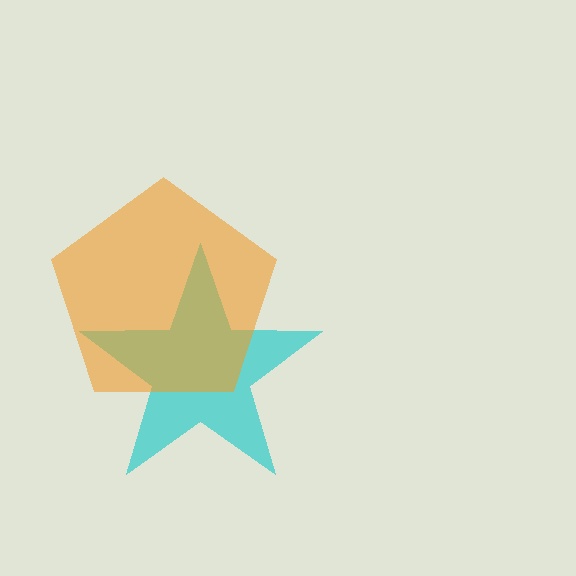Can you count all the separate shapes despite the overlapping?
Yes, there are 2 separate shapes.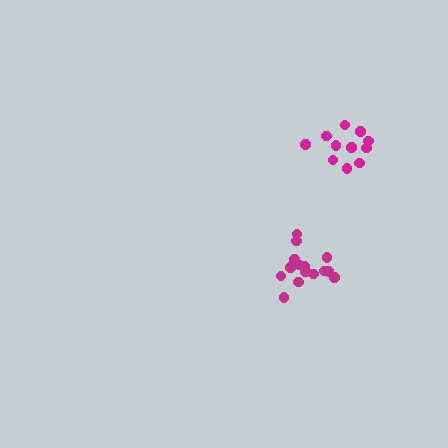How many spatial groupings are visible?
There are 2 spatial groupings.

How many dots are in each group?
Group 1: 15 dots, Group 2: 11 dots (26 total).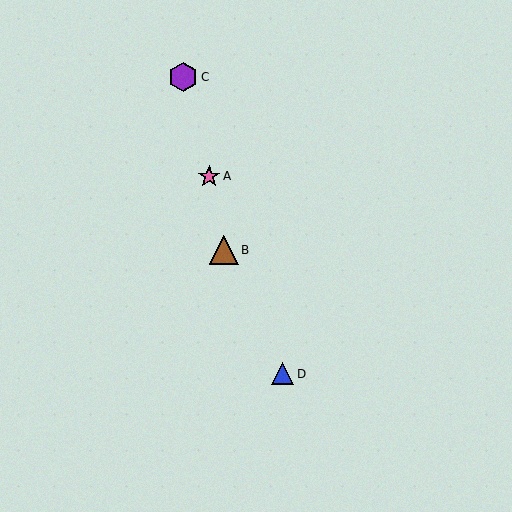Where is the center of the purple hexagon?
The center of the purple hexagon is at (183, 77).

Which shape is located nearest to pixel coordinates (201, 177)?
The pink star (labeled A) at (209, 176) is nearest to that location.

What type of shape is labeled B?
Shape B is a brown triangle.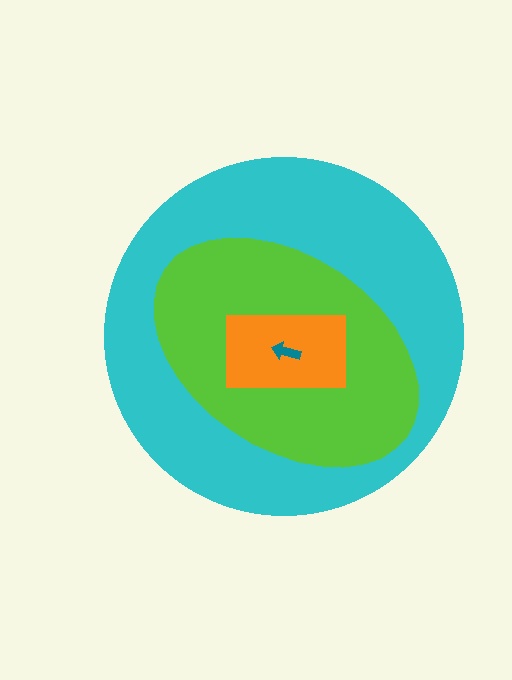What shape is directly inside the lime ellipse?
The orange rectangle.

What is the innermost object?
The teal arrow.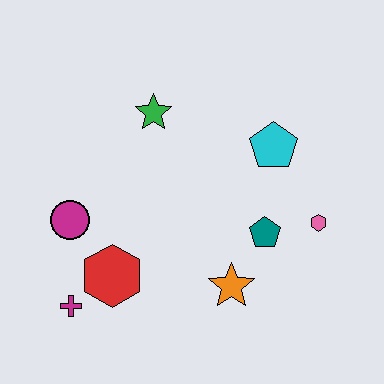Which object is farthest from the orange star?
The green star is farthest from the orange star.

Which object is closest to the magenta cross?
The red hexagon is closest to the magenta cross.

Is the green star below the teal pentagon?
No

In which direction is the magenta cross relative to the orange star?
The magenta cross is to the left of the orange star.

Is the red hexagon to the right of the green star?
No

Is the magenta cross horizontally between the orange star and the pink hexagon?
No